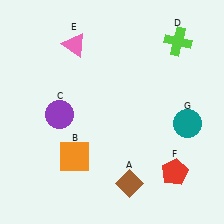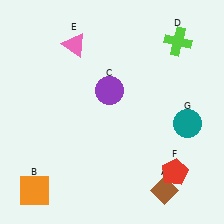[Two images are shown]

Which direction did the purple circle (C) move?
The purple circle (C) moved right.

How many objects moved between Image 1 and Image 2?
3 objects moved between the two images.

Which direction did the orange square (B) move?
The orange square (B) moved left.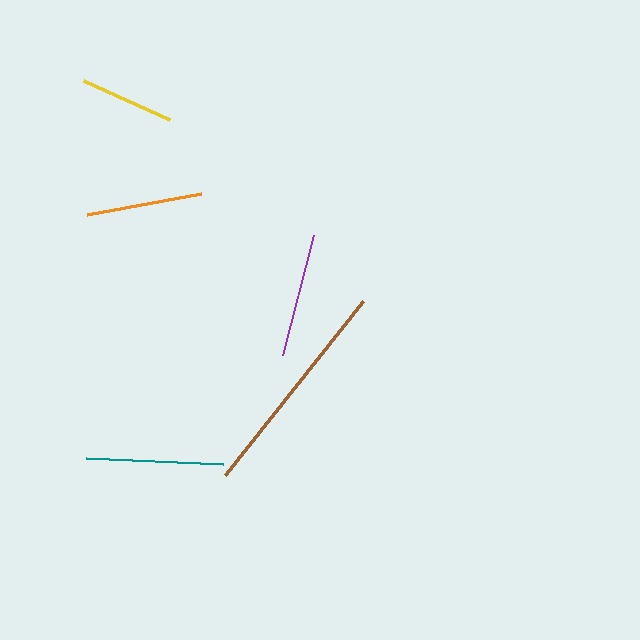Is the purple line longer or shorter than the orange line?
The purple line is longer than the orange line.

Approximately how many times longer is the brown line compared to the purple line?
The brown line is approximately 1.8 times the length of the purple line.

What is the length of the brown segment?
The brown segment is approximately 221 pixels long.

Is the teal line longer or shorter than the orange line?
The teal line is longer than the orange line.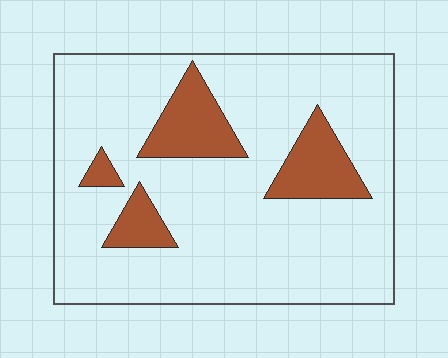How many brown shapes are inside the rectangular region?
4.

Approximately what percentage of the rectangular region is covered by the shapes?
Approximately 15%.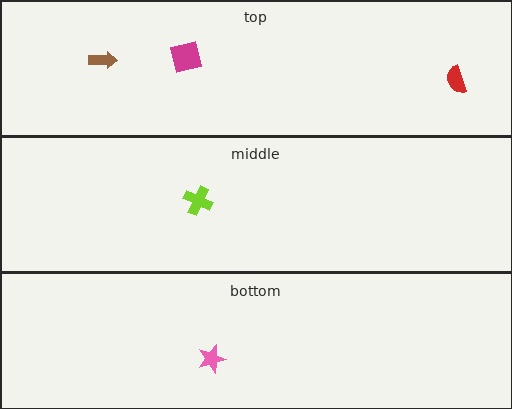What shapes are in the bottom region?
The pink star.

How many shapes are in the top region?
3.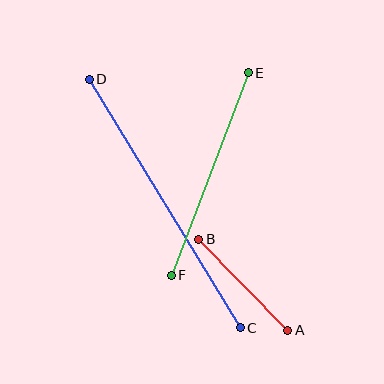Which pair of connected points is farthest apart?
Points C and D are farthest apart.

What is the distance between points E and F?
The distance is approximately 217 pixels.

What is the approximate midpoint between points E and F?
The midpoint is at approximately (210, 174) pixels.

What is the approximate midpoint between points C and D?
The midpoint is at approximately (165, 204) pixels.